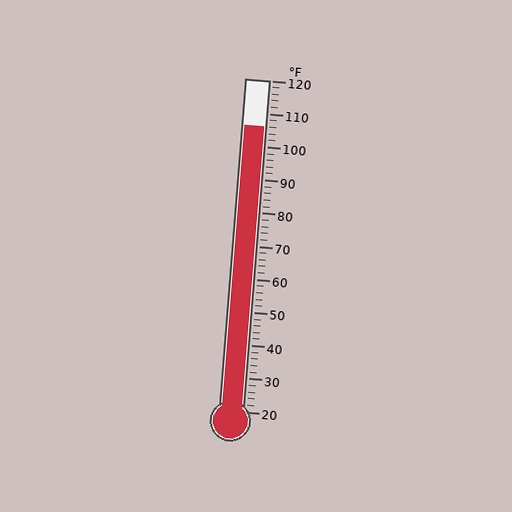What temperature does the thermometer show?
The thermometer shows approximately 106°F.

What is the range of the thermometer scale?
The thermometer scale ranges from 20°F to 120°F.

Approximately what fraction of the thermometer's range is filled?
The thermometer is filled to approximately 85% of its range.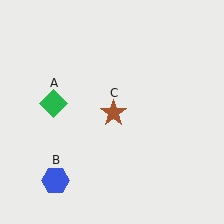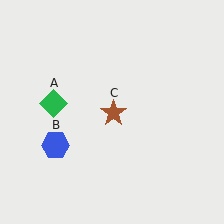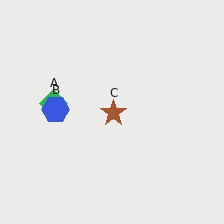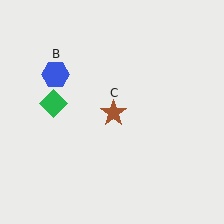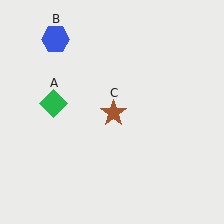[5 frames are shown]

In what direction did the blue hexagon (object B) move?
The blue hexagon (object B) moved up.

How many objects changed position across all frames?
1 object changed position: blue hexagon (object B).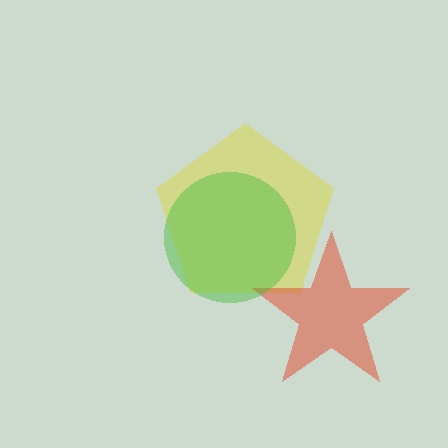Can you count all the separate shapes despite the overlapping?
Yes, there are 3 separate shapes.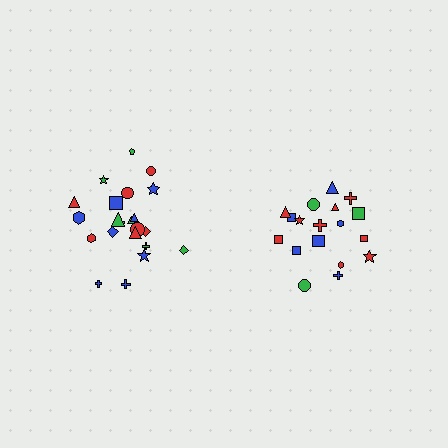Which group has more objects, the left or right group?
The left group.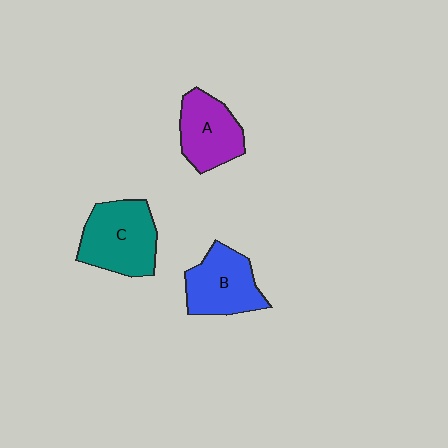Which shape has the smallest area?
Shape A (purple).